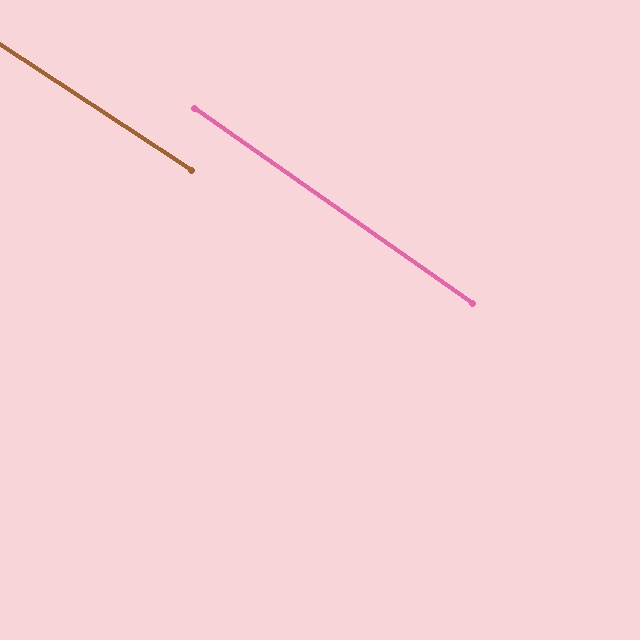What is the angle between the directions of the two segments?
Approximately 2 degrees.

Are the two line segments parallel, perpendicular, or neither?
Parallel — their directions differ by only 1.8°.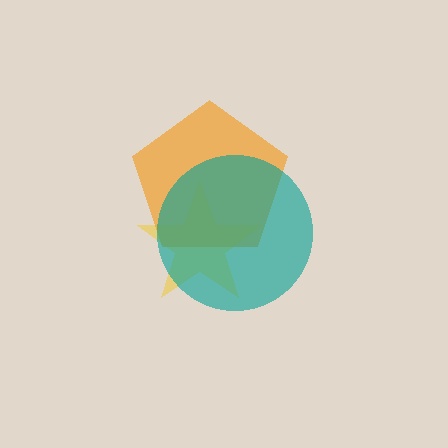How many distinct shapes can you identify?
There are 3 distinct shapes: a yellow star, an orange pentagon, a teal circle.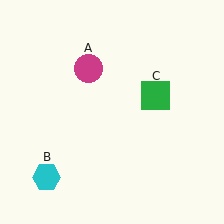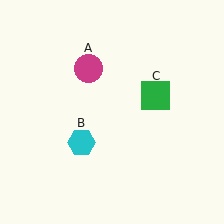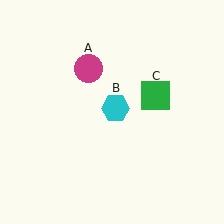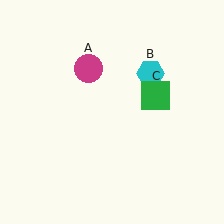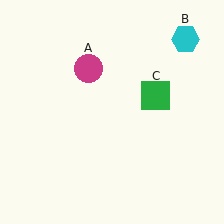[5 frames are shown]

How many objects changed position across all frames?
1 object changed position: cyan hexagon (object B).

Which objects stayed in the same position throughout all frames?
Magenta circle (object A) and green square (object C) remained stationary.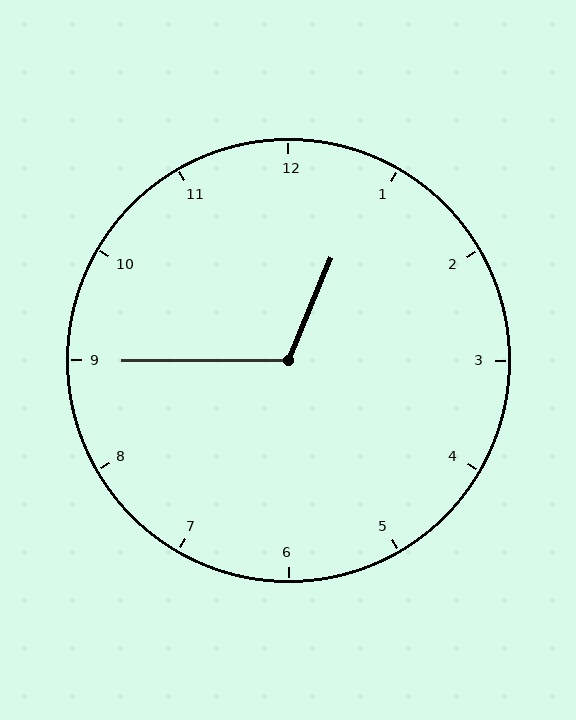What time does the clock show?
12:45.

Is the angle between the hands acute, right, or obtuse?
It is obtuse.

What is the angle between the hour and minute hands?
Approximately 112 degrees.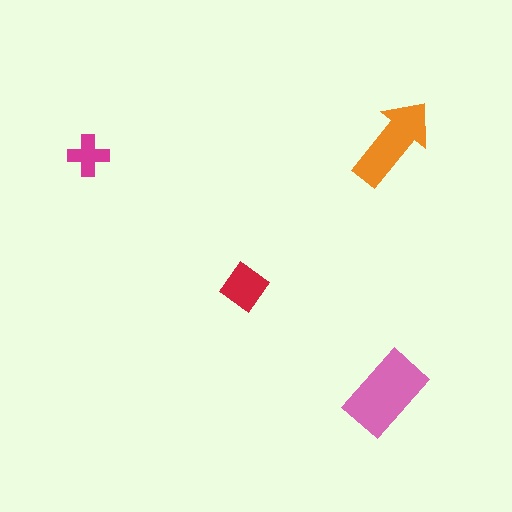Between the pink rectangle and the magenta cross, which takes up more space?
The pink rectangle.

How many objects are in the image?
There are 4 objects in the image.